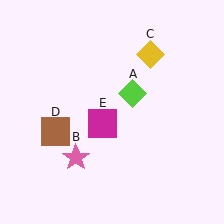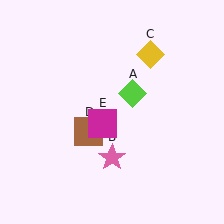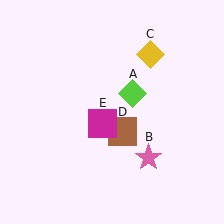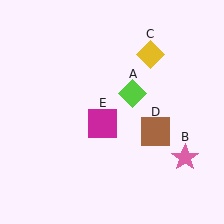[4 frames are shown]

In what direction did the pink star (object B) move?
The pink star (object B) moved right.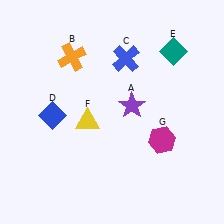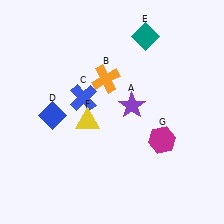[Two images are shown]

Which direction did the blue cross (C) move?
The blue cross (C) moved left.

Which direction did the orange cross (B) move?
The orange cross (B) moved right.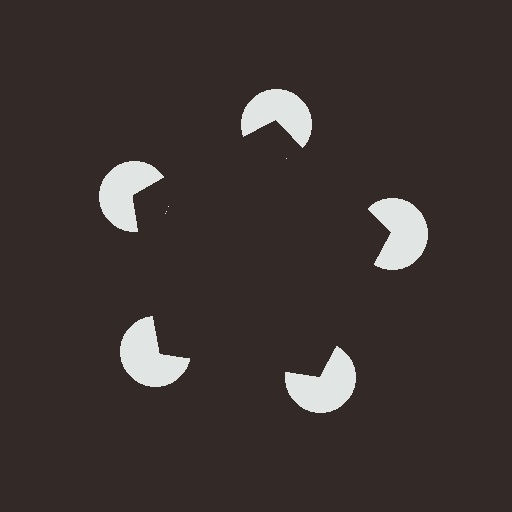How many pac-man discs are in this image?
There are 5 — one at each vertex of the illusory pentagon.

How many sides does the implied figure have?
5 sides.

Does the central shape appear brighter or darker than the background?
It typically appears slightly darker than the background, even though no actual brightness change is drawn.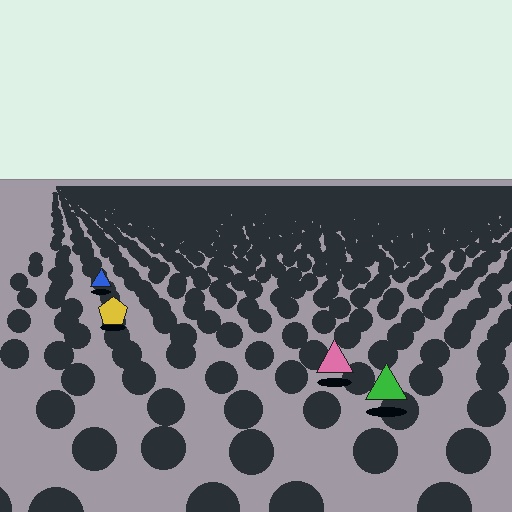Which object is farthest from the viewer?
The blue triangle is farthest from the viewer. It appears smaller and the ground texture around it is denser.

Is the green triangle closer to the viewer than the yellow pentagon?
Yes. The green triangle is closer — you can tell from the texture gradient: the ground texture is coarser near it.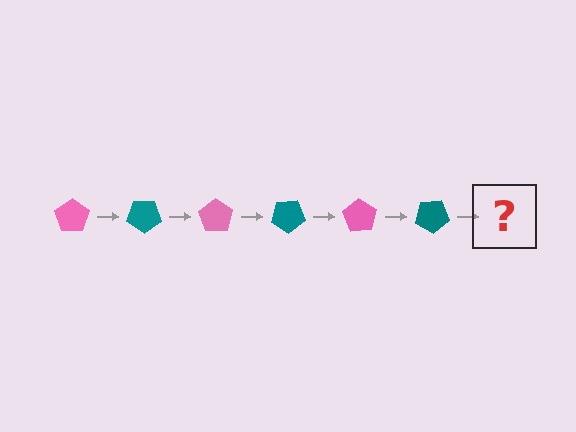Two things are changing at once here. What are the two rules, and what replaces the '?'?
The two rules are that it rotates 35 degrees each step and the color cycles through pink and teal. The '?' should be a pink pentagon, rotated 210 degrees from the start.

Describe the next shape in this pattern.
It should be a pink pentagon, rotated 210 degrees from the start.